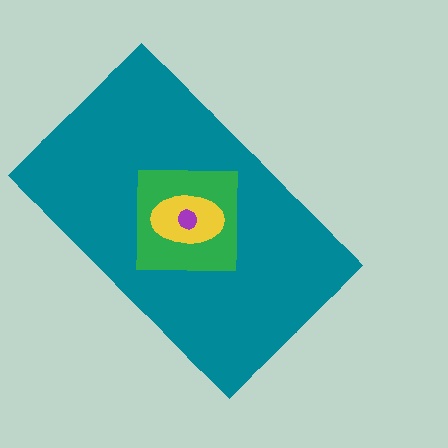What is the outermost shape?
The teal rectangle.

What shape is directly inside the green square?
The yellow ellipse.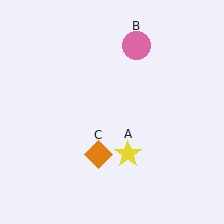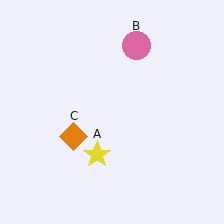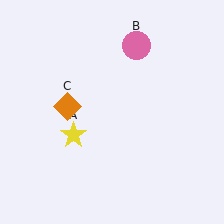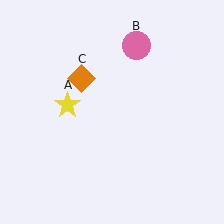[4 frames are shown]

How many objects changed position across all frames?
2 objects changed position: yellow star (object A), orange diamond (object C).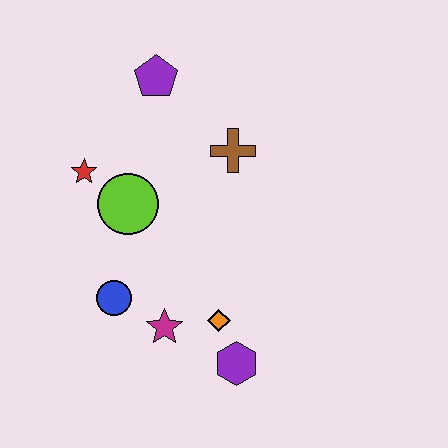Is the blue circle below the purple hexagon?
No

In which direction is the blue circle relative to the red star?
The blue circle is below the red star.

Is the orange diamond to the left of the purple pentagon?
No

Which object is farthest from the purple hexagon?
The purple pentagon is farthest from the purple hexagon.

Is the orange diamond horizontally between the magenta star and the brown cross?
Yes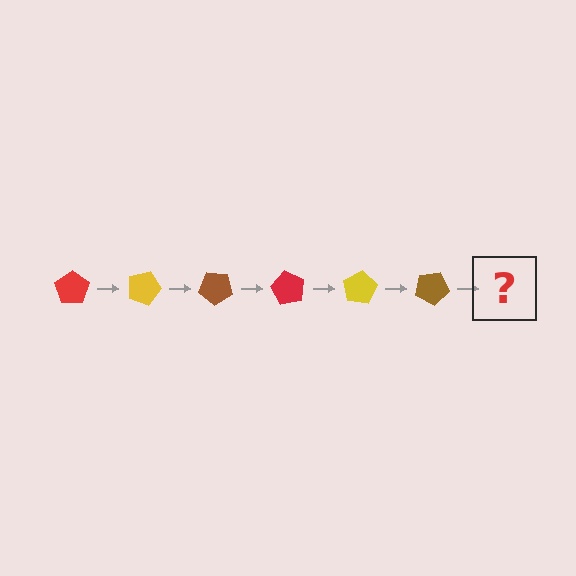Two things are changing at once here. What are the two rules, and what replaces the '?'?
The two rules are that it rotates 20 degrees each step and the color cycles through red, yellow, and brown. The '?' should be a red pentagon, rotated 120 degrees from the start.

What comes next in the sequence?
The next element should be a red pentagon, rotated 120 degrees from the start.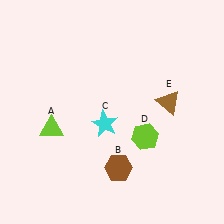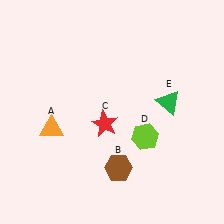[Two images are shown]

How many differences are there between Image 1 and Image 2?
There are 3 differences between the two images.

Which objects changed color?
A changed from lime to orange. C changed from cyan to red. E changed from brown to green.